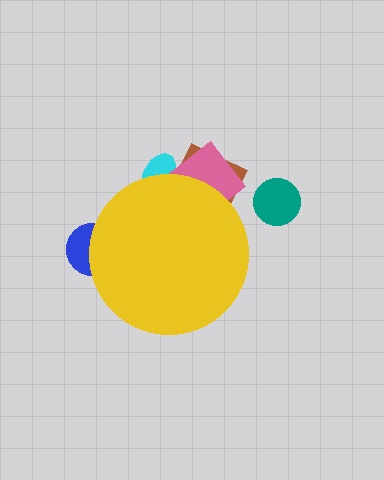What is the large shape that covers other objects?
A yellow circle.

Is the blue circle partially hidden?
Yes, the blue circle is partially hidden behind the yellow circle.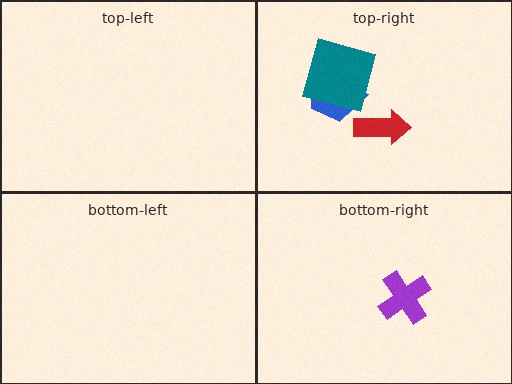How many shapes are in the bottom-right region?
1.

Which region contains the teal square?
The top-right region.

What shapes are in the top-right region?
The red arrow, the blue trapezoid, the teal square.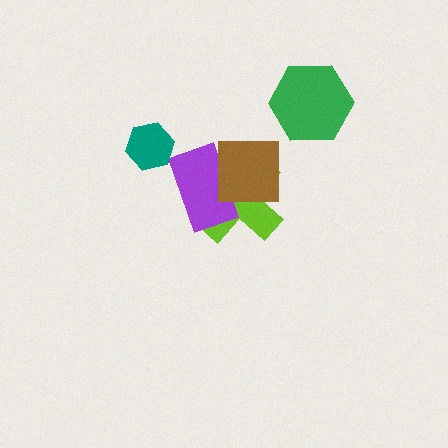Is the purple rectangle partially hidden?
Yes, it is partially covered by another shape.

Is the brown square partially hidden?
No, no other shape covers it.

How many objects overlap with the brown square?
2 objects overlap with the brown square.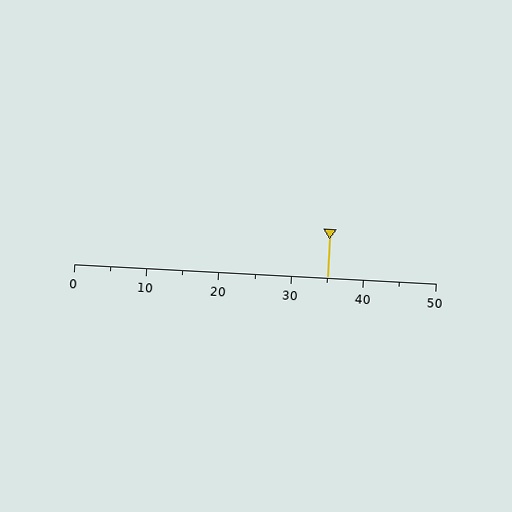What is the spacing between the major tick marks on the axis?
The major ticks are spaced 10 apart.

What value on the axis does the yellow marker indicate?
The marker indicates approximately 35.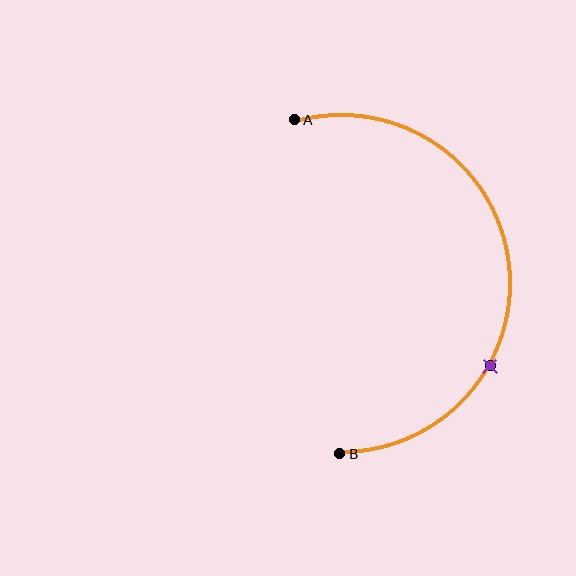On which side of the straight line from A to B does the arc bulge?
The arc bulges to the right of the straight line connecting A and B.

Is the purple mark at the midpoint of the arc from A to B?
No. The purple mark lies on the arc but is closer to endpoint B. The arc midpoint would be at the point on the curve equidistant along the arc from both A and B.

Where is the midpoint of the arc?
The arc midpoint is the point on the curve farthest from the straight line joining A and B. It sits to the right of that line.